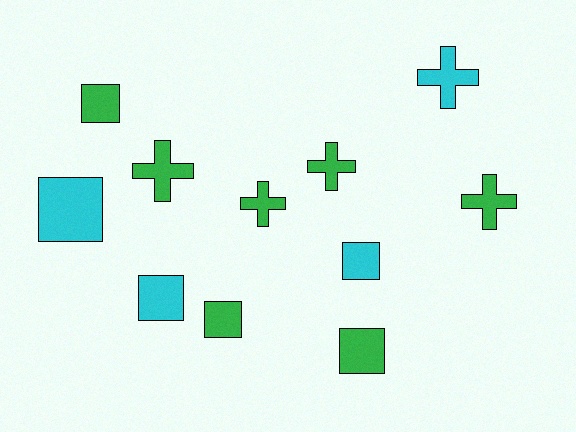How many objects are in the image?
There are 11 objects.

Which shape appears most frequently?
Square, with 6 objects.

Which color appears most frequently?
Green, with 7 objects.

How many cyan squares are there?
There are 3 cyan squares.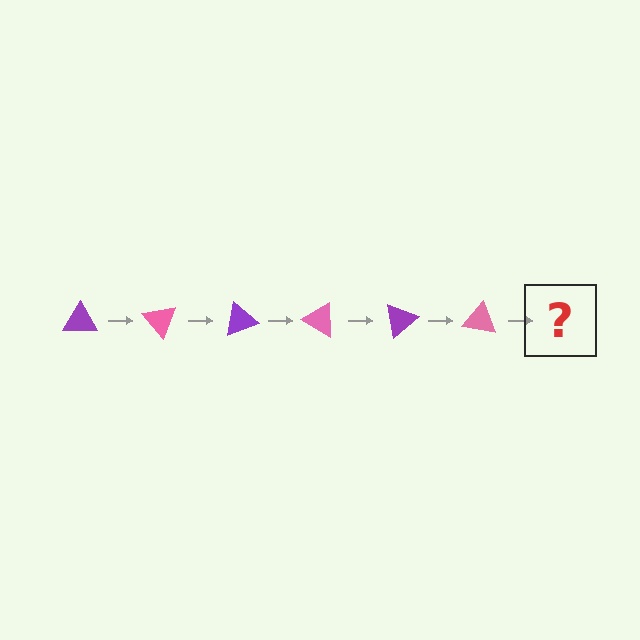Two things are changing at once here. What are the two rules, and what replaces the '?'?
The two rules are that it rotates 50 degrees each step and the color cycles through purple and pink. The '?' should be a purple triangle, rotated 300 degrees from the start.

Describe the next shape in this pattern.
It should be a purple triangle, rotated 300 degrees from the start.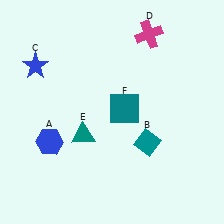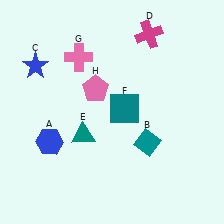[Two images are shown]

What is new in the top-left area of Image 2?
A pink pentagon (H) was added in the top-left area of Image 2.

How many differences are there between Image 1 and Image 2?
There are 2 differences between the two images.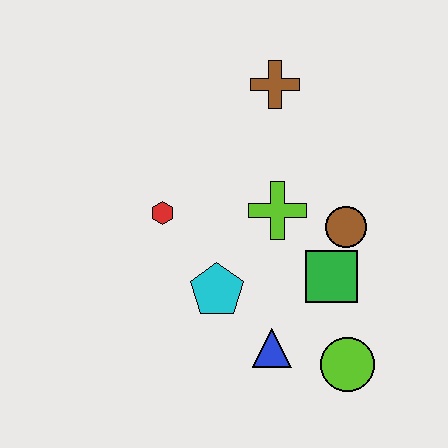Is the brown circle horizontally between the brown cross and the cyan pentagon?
No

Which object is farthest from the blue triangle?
The brown cross is farthest from the blue triangle.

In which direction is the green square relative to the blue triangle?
The green square is above the blue triangle.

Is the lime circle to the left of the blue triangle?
No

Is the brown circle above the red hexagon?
No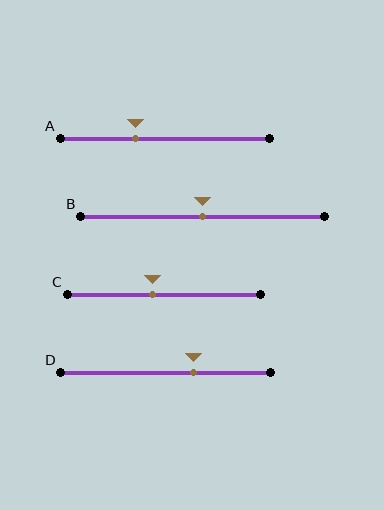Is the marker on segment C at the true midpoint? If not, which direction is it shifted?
No, the marker on segment C is shifted to the left by about 6% of the segment length.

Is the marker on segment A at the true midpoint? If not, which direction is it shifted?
No, the marker on segment A is shifted to the left by about 14% of the segment length.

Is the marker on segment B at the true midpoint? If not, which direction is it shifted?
Yes, the marker on segment B is at the true midpoint.